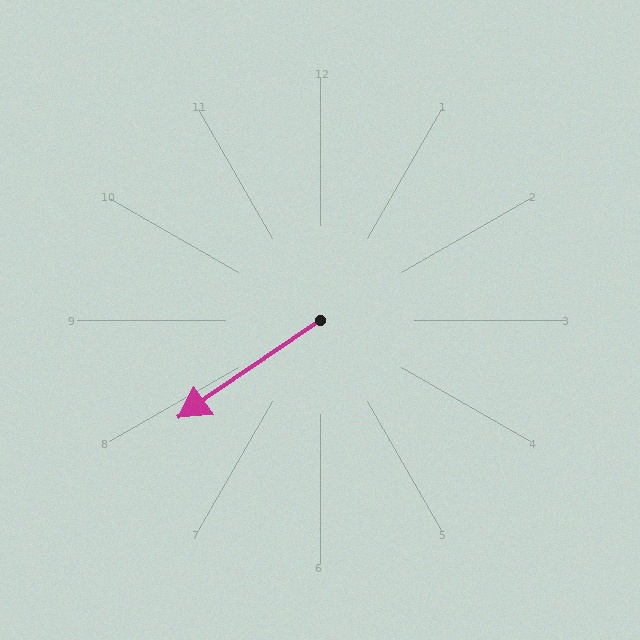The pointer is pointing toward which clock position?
Roughly 8 o'clock.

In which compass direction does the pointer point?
Southwest.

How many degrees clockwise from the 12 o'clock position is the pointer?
Approximately 235 degrees.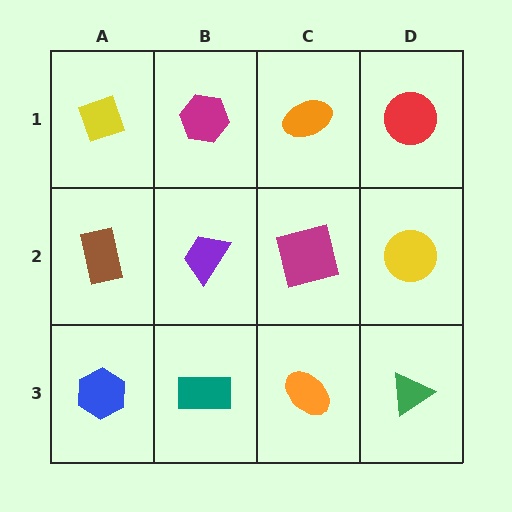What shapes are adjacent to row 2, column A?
A yellow diamond (row 1, column A), a blue hexagon (row 3, column A), a purple trapezoid (row 2, column B).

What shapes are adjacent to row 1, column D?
A yellow circle (row 2, column D), an orange ellipse (row 1, column C).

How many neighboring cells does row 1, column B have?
3.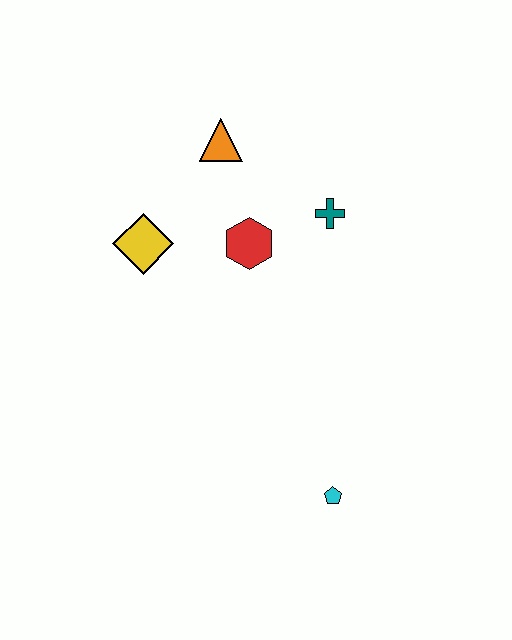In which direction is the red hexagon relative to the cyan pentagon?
The red hexagon is above the cyan pentagon.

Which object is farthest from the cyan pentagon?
The orange triangle is farthest from the cyan pentagon.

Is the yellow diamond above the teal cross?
No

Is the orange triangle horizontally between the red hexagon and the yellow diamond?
Yes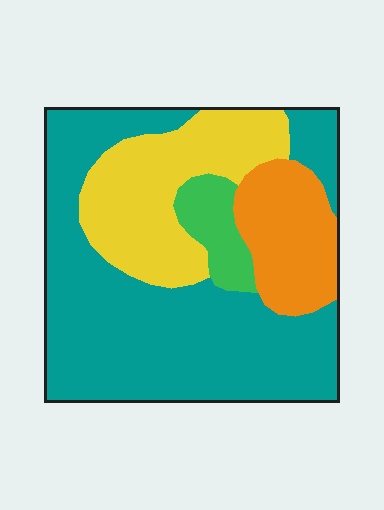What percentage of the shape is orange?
Orange takes up about one sixth (1/6) of the shape.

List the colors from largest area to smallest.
From largest to smallest: teal, yellow, orange, green.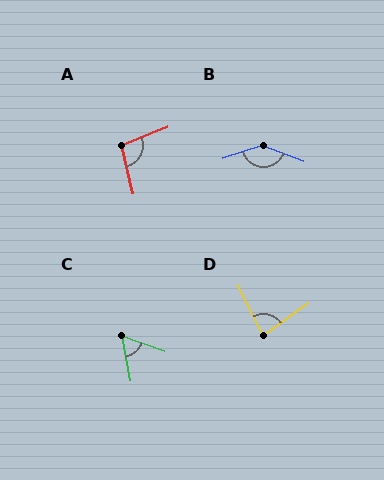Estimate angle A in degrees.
Approximately 99 degrees.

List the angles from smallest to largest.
C (60°), D (81°), A (99°), B (140°).